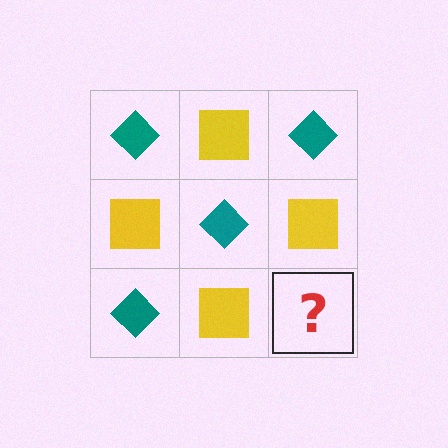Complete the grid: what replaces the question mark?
The question mark should be replaced with a teal diamond.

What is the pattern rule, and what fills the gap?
The rule is that it alternates teal diamond and yellow square in a checkerboard pattern. The gap should be filled with a teal diamond.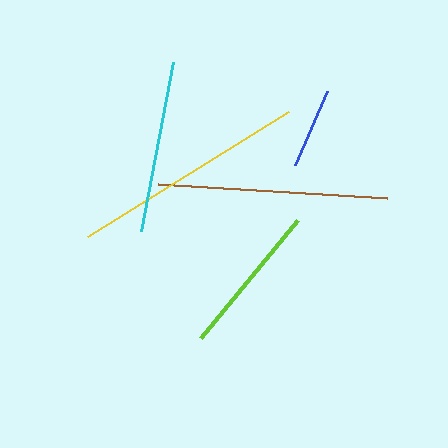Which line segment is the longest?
The yellow line is the longest at approximately 237 pixels.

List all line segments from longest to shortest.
From longest to shortest: yellow, brown, cyan, lime, blue.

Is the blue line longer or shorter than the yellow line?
The yellow line is longer than the blue line.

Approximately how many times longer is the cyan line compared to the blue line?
The cyan line is approximately 2.1 times the length of the blue line.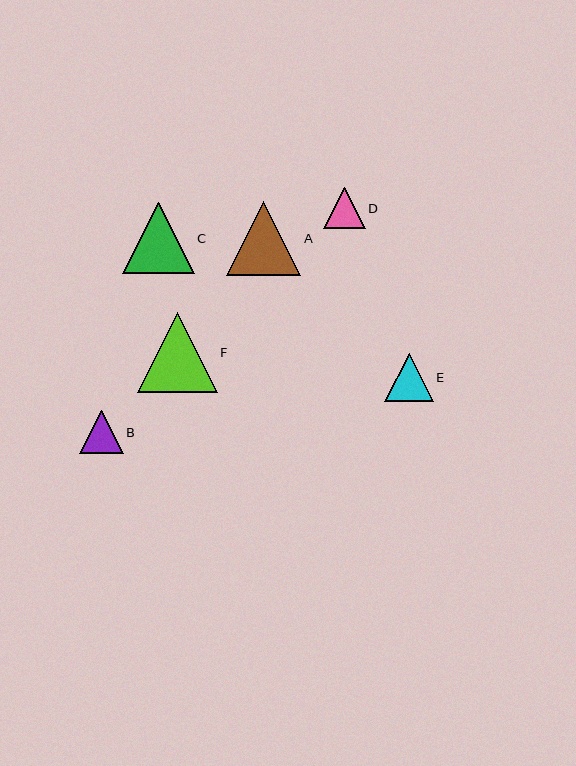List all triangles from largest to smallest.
From largest to smallest: F, A, C, E, B, D.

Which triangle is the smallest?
Triangle D is the smallest with a size of approximately 42 pixels.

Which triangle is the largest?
Triangle F is the largest with a size of approximately 80 pixels.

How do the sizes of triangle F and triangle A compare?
Triangle F and triangle A are approximately the same size.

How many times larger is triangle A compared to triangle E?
Triangle A is approximately 1.5 times the size of triangle E.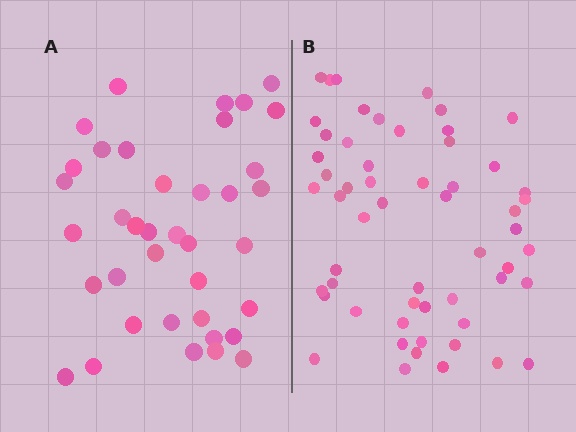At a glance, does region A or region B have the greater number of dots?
Region B (the right region) has more dots.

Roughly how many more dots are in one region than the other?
Region B has approximately 20 more dots than region A.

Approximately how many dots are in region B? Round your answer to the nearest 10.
About 60 dots. (The exact count is 56, which rounds to 60.)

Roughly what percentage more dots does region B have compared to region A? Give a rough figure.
About 45% more.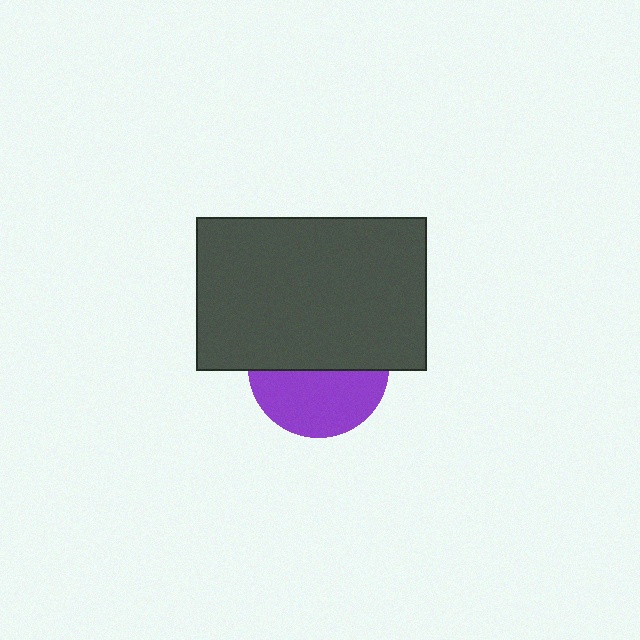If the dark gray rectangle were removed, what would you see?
You would see the complete purple circle.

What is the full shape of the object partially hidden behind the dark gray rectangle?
The partially hidden object is a purple circle.